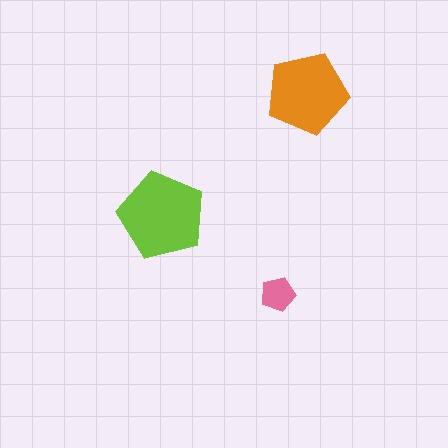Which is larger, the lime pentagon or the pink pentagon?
The lime one.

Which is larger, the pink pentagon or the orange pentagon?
The orange one.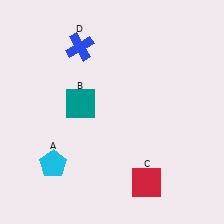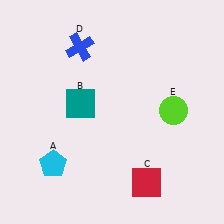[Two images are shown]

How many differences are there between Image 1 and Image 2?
There is 1 difference between the two images.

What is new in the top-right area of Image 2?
A lime circle (E) was added in the top-right area of Image 2.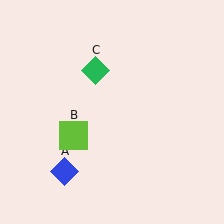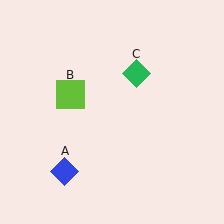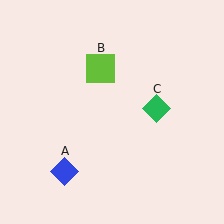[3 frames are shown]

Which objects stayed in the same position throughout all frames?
Blue diamond (object A) remained stationary.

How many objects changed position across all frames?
2 objects changed position: lime square (object B), green diamond (object C).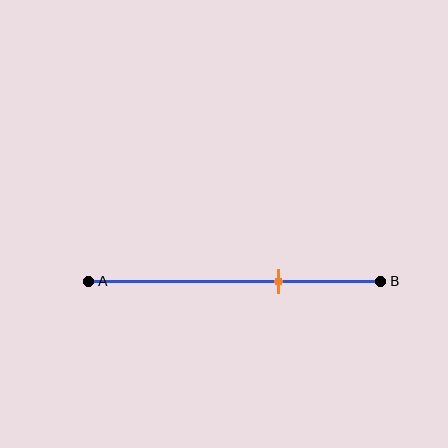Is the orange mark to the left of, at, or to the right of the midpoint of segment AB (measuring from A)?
The orange mark is to the right of the midpoint of segment AB.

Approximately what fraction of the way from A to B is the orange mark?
The orange mark is approximately 65% of the way from A to B.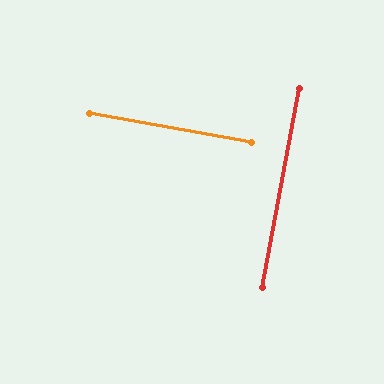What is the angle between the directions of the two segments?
Approximately 90 degrees.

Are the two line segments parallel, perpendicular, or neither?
Perpendicular — they meet at approximately 90°.